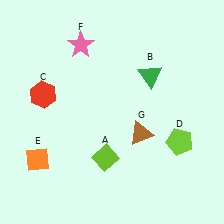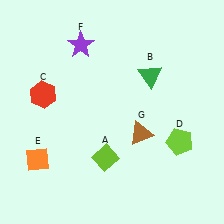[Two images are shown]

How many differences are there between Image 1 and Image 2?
There is 1 difference between the two images.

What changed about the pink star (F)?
In Image 1, F is pink. In Image 2, it changed to purple.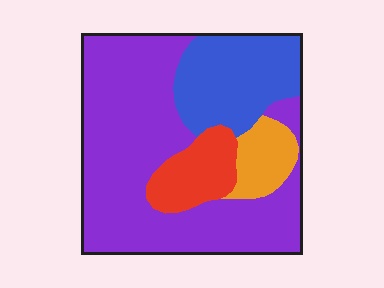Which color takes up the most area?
Purple, at roughly 60%.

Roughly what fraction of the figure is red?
Red takes up about one tenth (1/10) of the figure.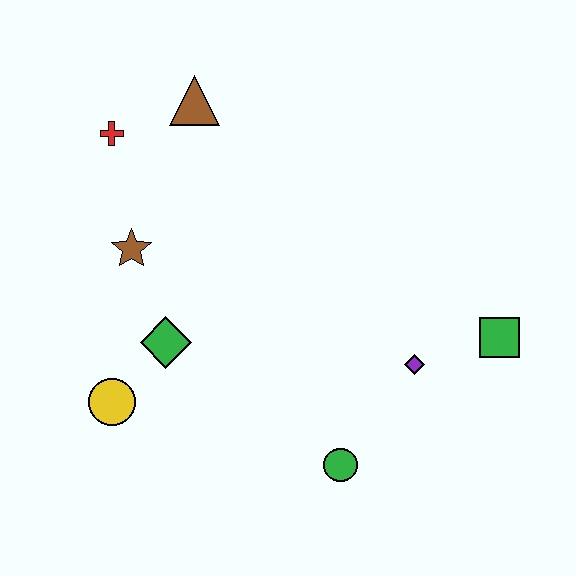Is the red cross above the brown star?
Yes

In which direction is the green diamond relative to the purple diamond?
The green diamond is to the left of the purple diamond.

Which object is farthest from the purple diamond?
The red cross is farthest from the purple diamond.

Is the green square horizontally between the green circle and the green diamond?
No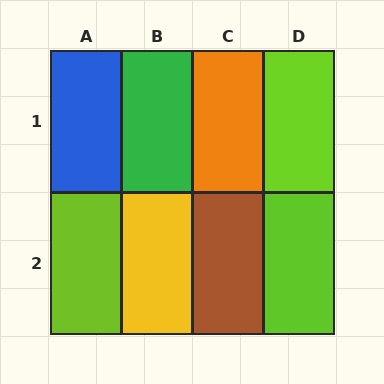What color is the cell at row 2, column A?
Lime.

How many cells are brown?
1 cell is brown.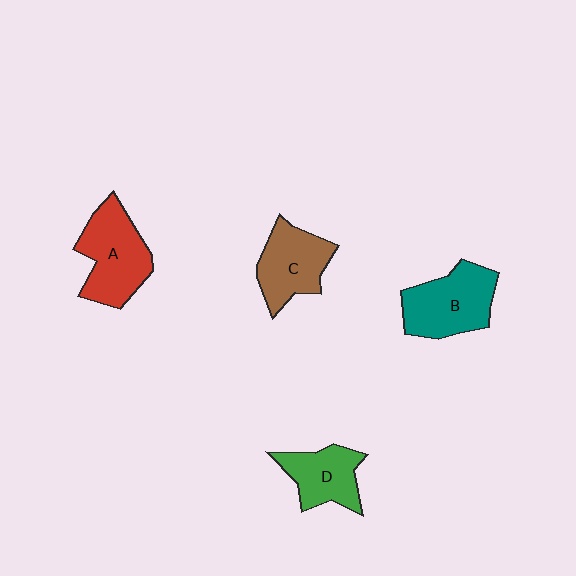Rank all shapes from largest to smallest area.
From largest to smallest: A (red), B (teal), C (brown), D (green).